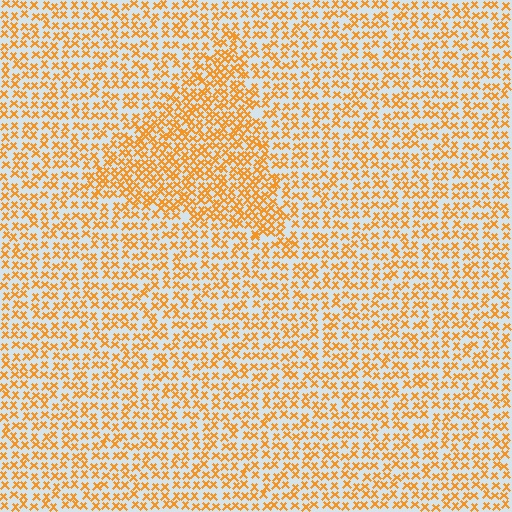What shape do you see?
I see a triangle.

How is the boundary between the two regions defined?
The boundary is defined by a change in element density (approximately 1.6x ratio). All elements are the same color, size, and shape.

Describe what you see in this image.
The image contains small orange elements arranged at two different densities. A triangle-shaped region is visible where the elements are more densely packed than the surrounding area.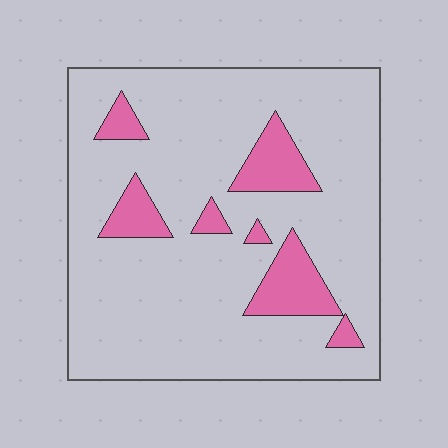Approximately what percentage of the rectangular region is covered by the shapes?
Approximately 15%.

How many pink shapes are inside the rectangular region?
7.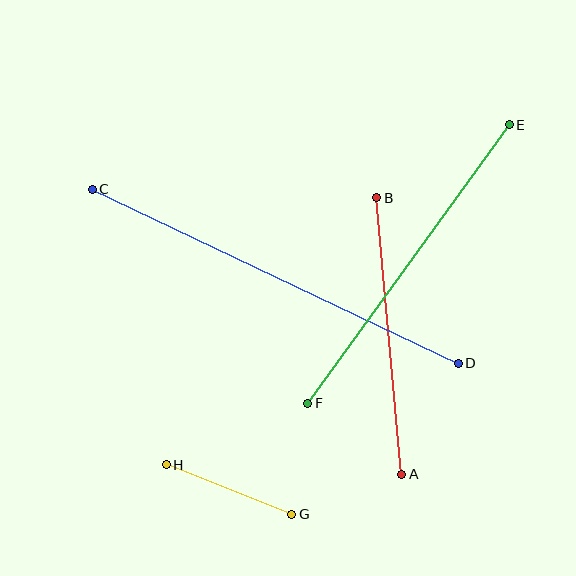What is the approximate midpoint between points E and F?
The midpoint is at approximately (408, 264) pixels.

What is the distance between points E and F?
The distance is approximately 344 pixels.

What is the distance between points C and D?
The distance is approximately 405 pixels.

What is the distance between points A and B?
The distance is approximately 278 pixels.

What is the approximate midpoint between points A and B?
The midpoint is at approximately (389, 336) pixels.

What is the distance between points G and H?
The distance is approximately 135 pixels.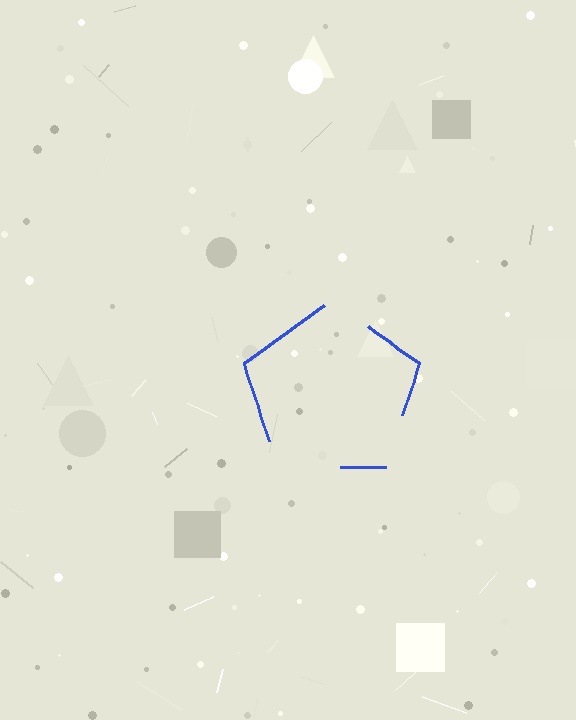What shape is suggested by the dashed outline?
The dashed outline suggests a pentagon.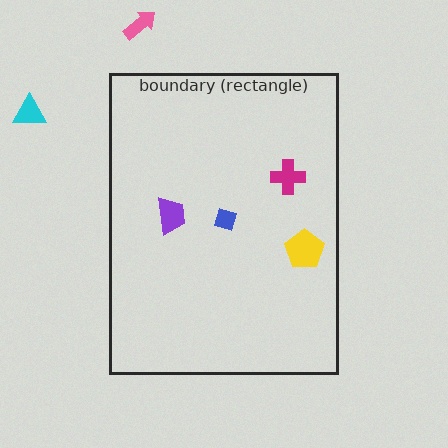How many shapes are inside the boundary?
4 inside, 2 outside.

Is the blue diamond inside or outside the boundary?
Inside.